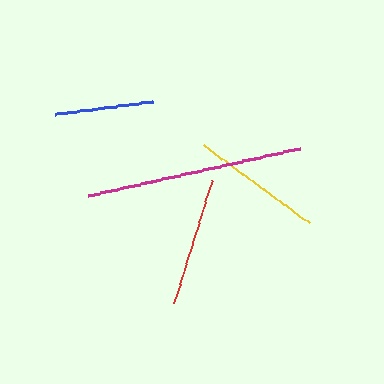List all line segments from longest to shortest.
From longest to shortest: magenta, yellow, red, blue.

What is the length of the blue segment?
The blue segment is approximately 98 pixels long.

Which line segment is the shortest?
The blue line is the shortest at approximately 98 pixels.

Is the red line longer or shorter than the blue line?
The red line is longer than the blue line.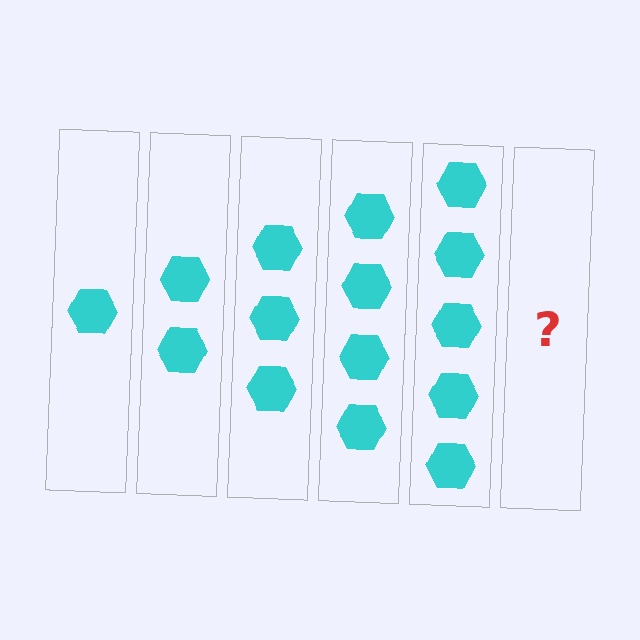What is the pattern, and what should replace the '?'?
The pattern is that each step adds one more hexagon. The '?' should be 6 hexagons.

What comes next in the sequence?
The next element should be 6 hexagons.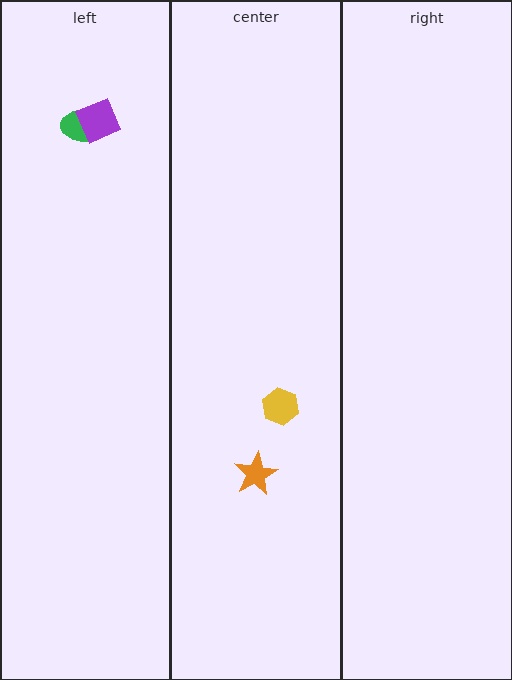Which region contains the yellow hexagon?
The center region.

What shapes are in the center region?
The orange star, the yellow hexagon.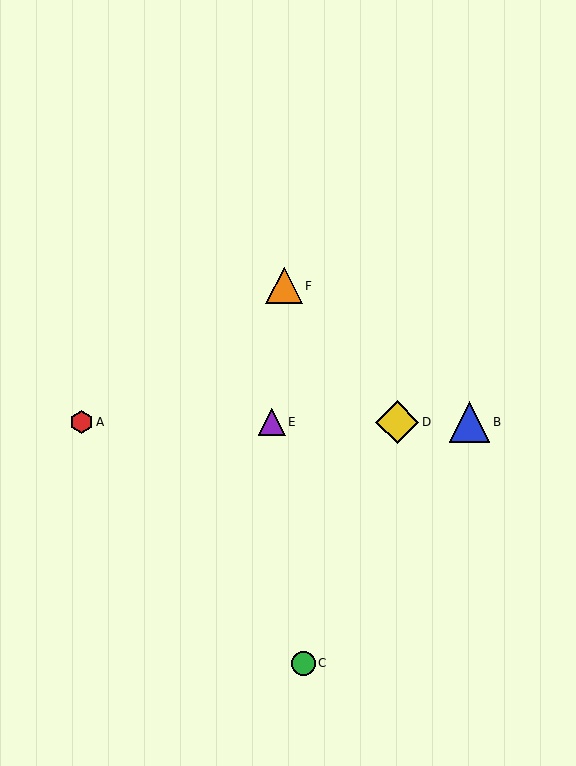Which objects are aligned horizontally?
Objects A, B, D, E are aligned horizontally.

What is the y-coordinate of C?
Object C is at y≈663.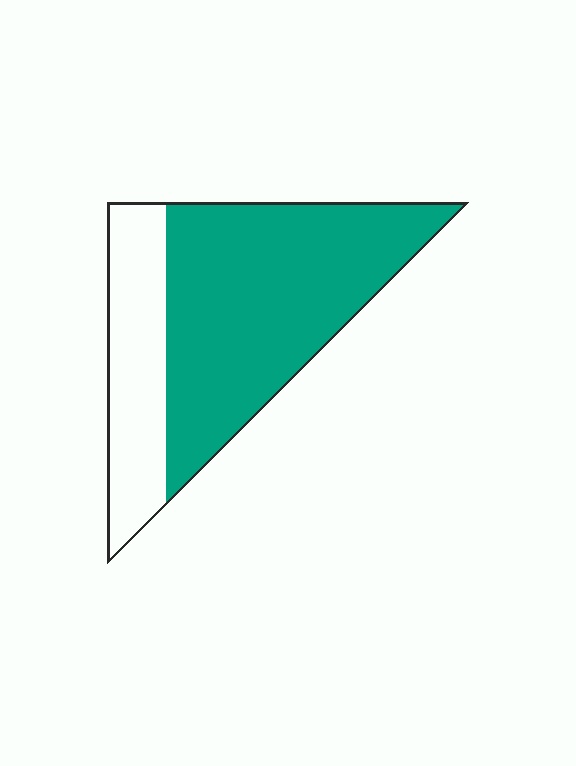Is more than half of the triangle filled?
Yes.